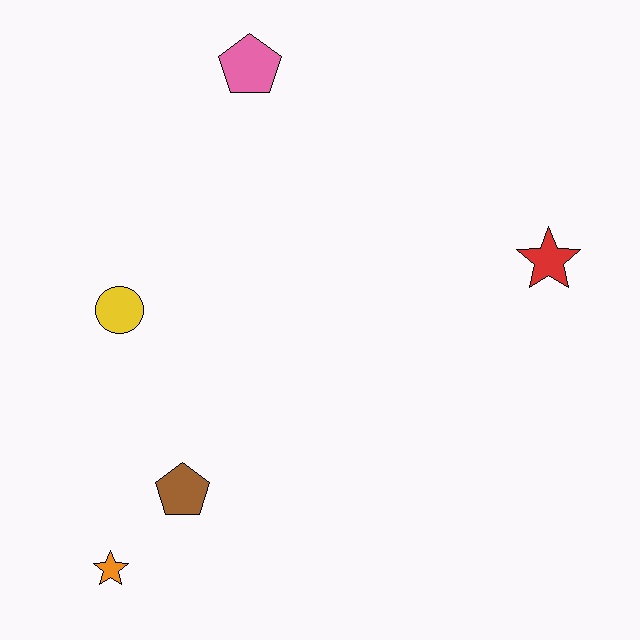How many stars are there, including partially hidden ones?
There are 2 stars.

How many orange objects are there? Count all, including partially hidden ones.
There is 1 orange object.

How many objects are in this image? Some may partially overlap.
There are 5 objects.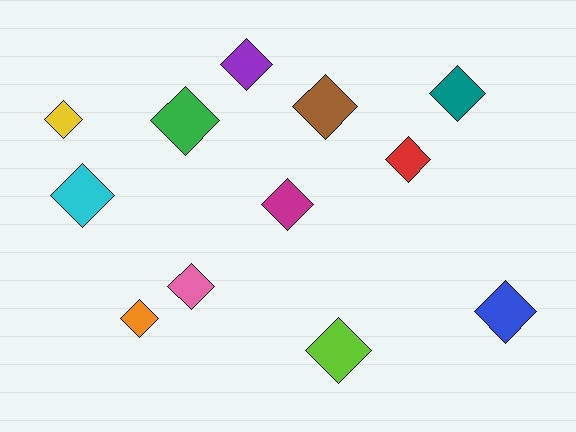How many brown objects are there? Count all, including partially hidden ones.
There is 1 brown object.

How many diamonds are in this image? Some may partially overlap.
There are 12 diamonds.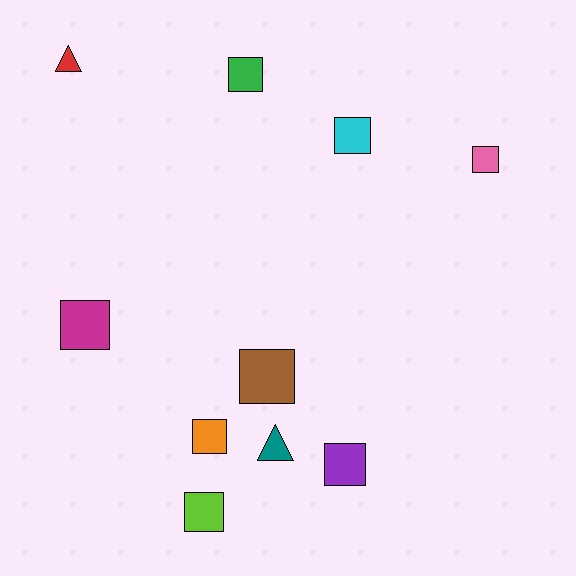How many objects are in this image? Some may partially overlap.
There are 10 objects.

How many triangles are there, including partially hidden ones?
There are 2 triangles.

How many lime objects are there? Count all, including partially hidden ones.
There is 1 lime object.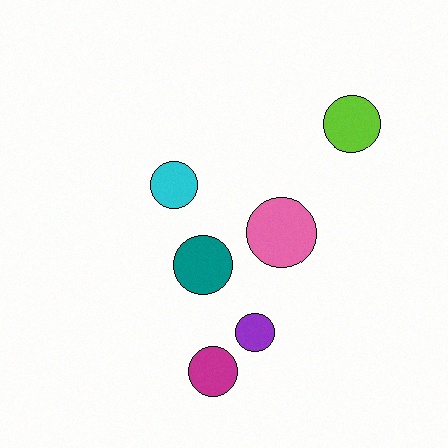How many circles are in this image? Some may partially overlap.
There are 6 circles.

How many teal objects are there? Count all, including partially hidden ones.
There is 1 teal object.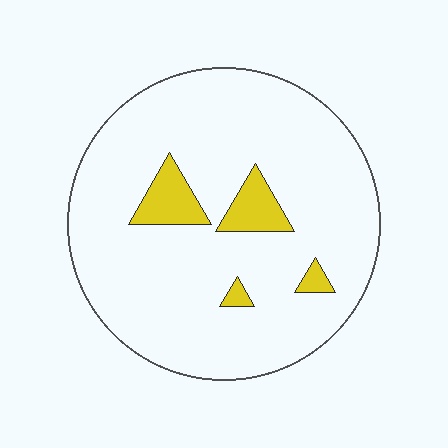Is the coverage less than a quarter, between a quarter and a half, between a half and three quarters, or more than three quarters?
Less than a quarter.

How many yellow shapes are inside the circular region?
4.